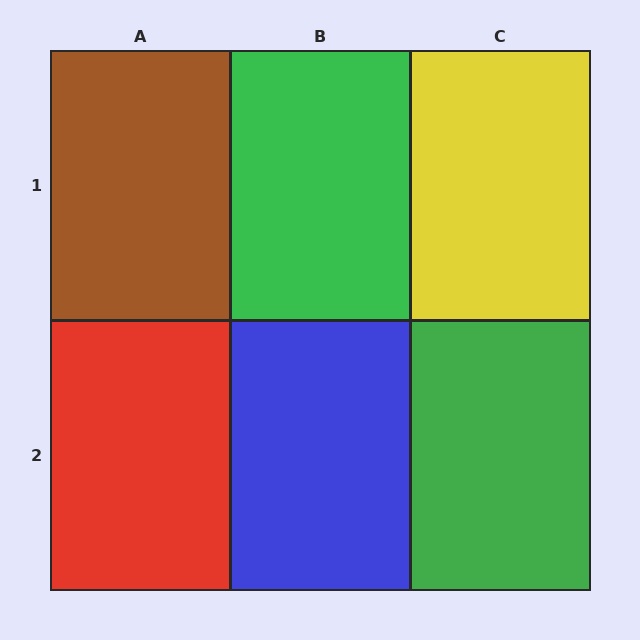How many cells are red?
1 cell is red.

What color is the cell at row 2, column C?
Green.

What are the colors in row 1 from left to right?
Brown, green, yellow.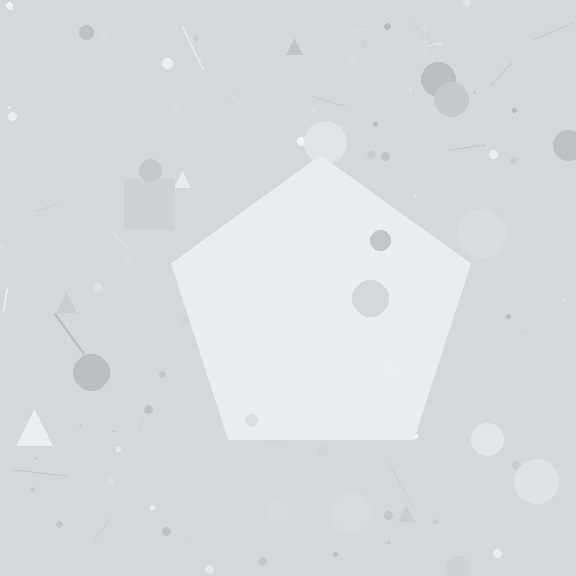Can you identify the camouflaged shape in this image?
The camouflaged shape is a pentagon.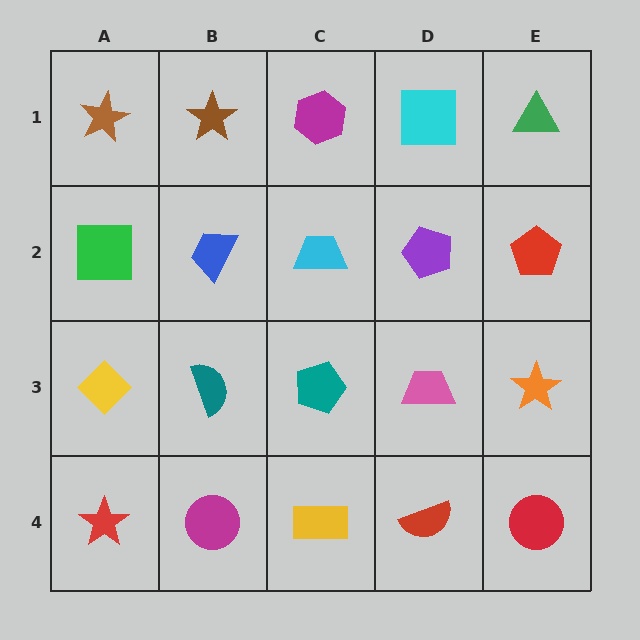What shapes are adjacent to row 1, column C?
A cyan trapezoid (row 2, column C), a brown star (row 1, column B), a cyan square (row 1, column D).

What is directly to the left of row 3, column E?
A pink trapezoid.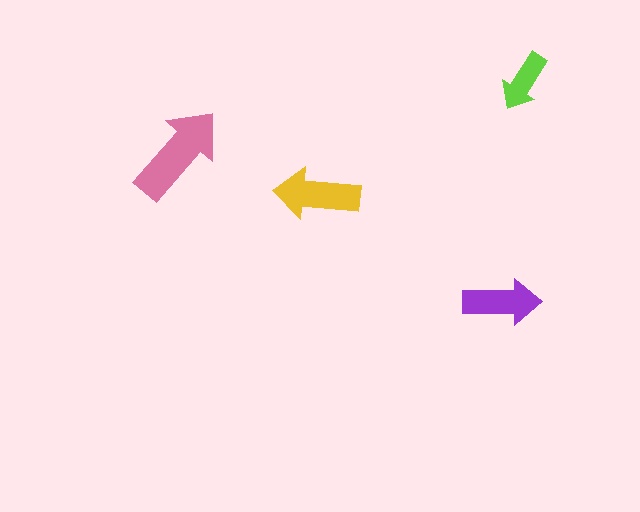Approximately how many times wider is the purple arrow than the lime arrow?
About 1.5 times wider.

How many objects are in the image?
There are 4 objects in the image.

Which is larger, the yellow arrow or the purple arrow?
The yellow one.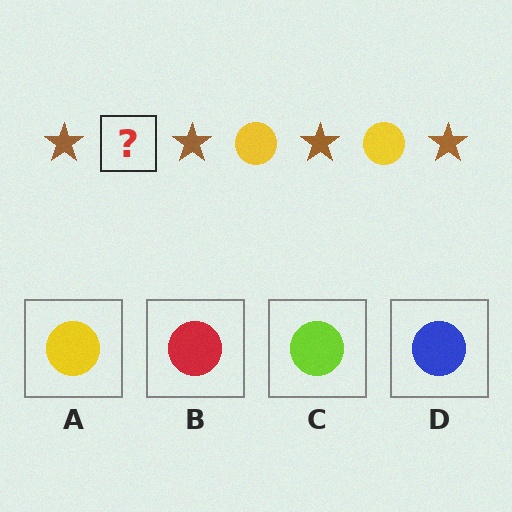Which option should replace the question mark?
Option A.